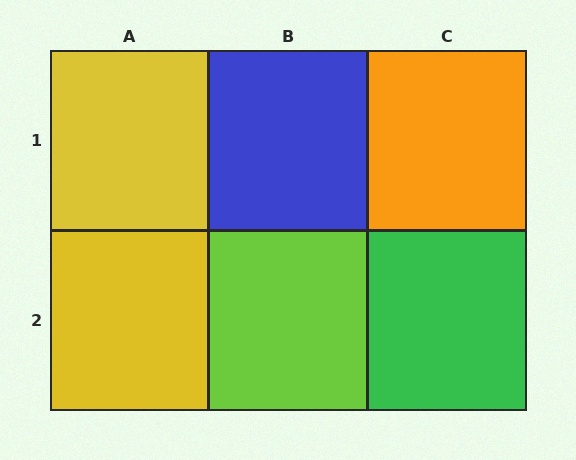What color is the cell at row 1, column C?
Orange.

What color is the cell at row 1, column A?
Yellow.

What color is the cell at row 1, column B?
Blue.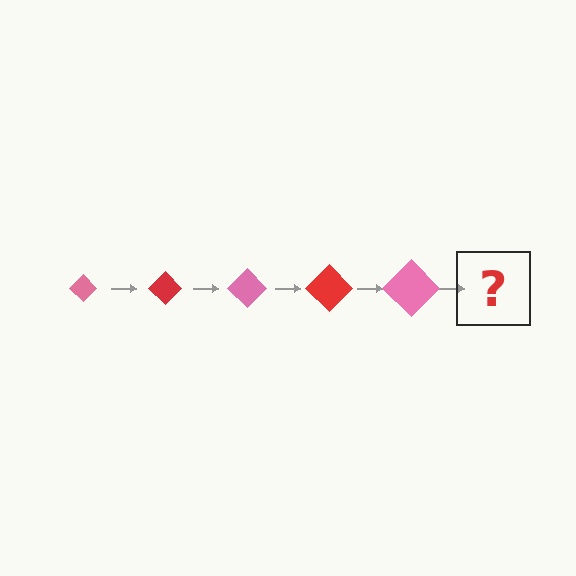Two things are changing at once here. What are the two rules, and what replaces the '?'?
The two rules are that the diamond grows larger each step and the color cycles through pink and red. The '?' should be a red diamond, larger than the previous one.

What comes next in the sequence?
The next element should be a red diamond, larger than the previous one.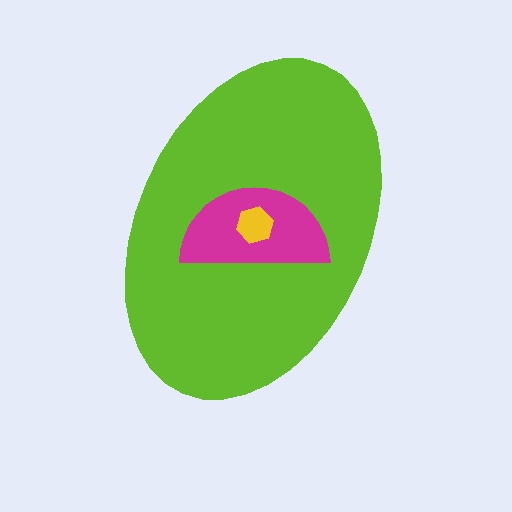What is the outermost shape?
The lime ellipse.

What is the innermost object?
The yellow hexagon.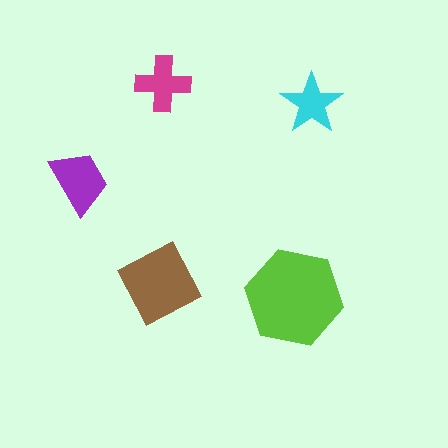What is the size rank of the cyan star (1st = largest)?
5th.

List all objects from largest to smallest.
The lime hexagon, the brown diamond, the purple trapezoid, the magenta cross, the cyan star.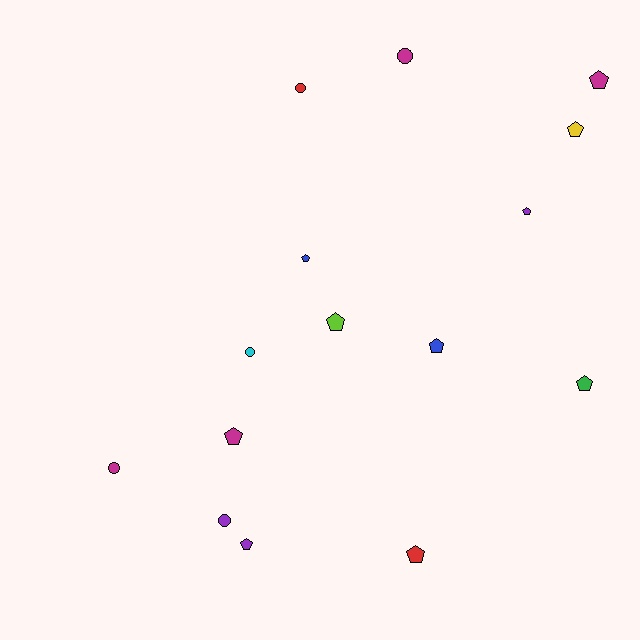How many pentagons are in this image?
There are 10 pentagons.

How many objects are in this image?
There are 15 objects.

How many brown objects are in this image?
There are no brown objects.